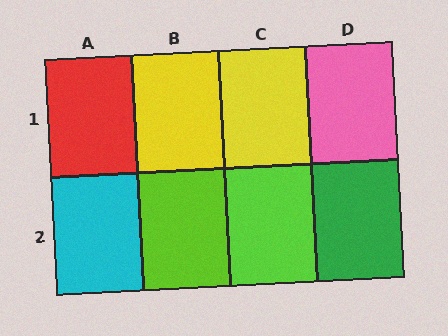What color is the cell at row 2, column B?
Lime.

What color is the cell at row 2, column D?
Green.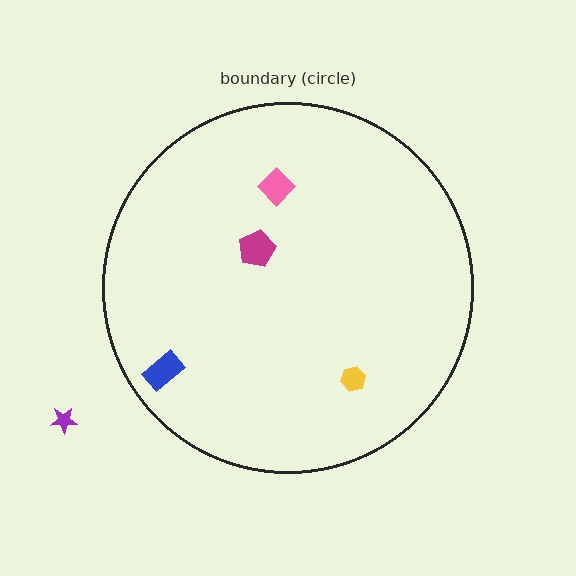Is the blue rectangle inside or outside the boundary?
Inside.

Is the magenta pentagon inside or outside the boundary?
Inside.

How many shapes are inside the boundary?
4 inside, 1 outside.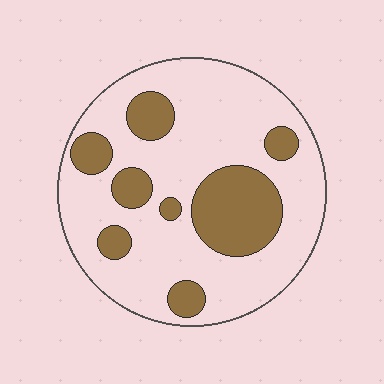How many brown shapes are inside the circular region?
8.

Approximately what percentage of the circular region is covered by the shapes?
Approximately 25%.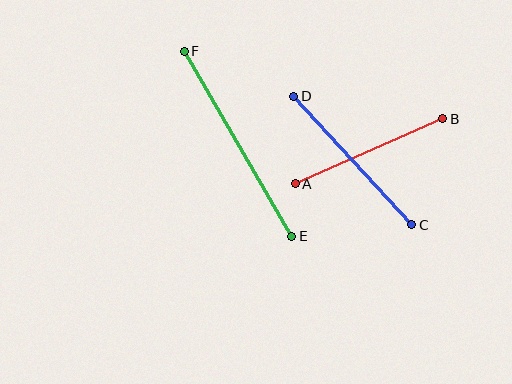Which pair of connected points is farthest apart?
Points E and F are farthest apart.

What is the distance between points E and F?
The distance is approximately 214 pixels.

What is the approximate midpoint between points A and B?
The midpoint is at approximately (369, 151) pixels.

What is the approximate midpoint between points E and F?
The midpoint is at approximately (238, 144) pixels.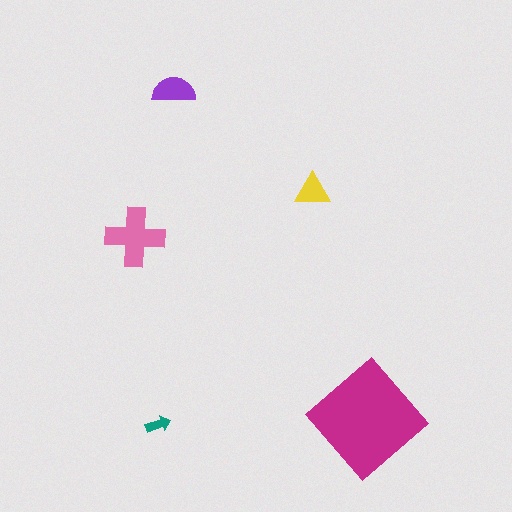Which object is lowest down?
The teal arrow is bottommost.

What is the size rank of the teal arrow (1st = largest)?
5th.